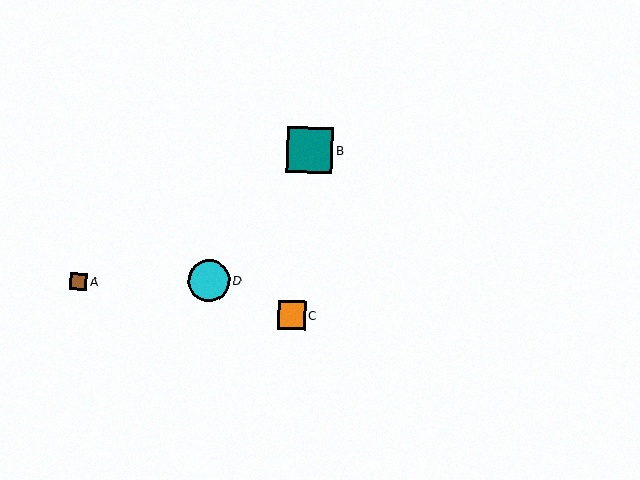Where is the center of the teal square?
The center of the teal square is at (310, 150).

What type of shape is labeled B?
Shape B is a teal square.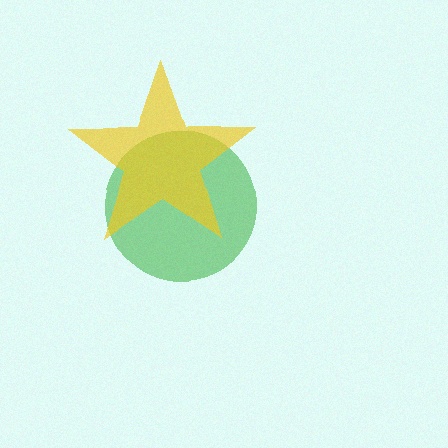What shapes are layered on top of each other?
The layered shapes are: a green circle, a yellow star.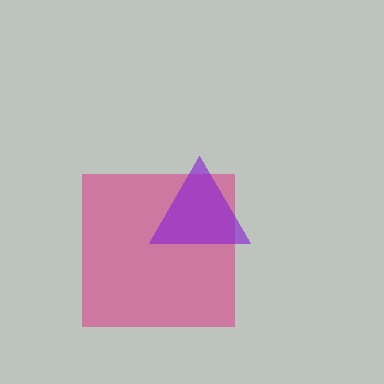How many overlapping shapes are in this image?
There are 2 overlapping shapes in the image.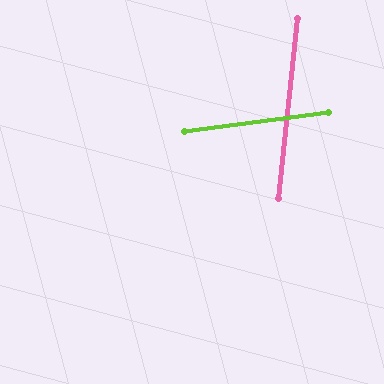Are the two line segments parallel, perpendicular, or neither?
Neither parallel nor perpendicular — they differ by about 76°.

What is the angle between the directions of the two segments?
Approximately 76 degrees.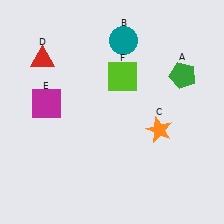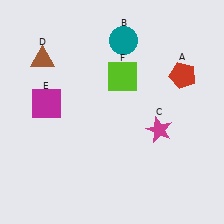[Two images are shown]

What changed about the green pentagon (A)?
In Image 1, A is green. In Image 2, it changed to red.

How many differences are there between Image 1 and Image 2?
There are 3 differences between the two images.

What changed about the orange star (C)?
In Image 1, C is orange. In Image 2, it changed to magenta.